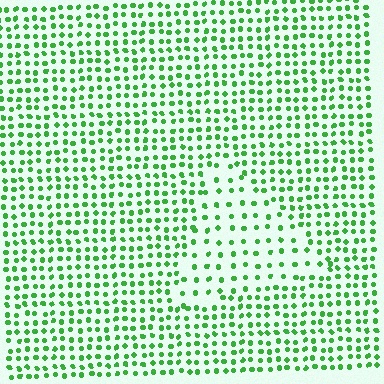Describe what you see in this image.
The image contains small green elements arranged at two different densities. A triangle-shaped region is visible where the elements are less densely packed than the surrounding area.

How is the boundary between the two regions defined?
The boundary is defined by a change in element density (approximately 1.9x ratio). All elements are the same color, size, and shape.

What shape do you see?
I see a triangle.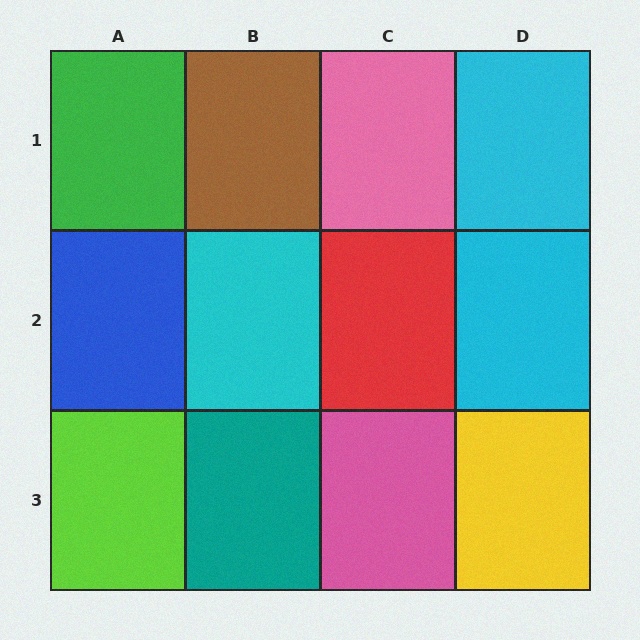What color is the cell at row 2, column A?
Blue.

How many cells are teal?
1 cell is teal.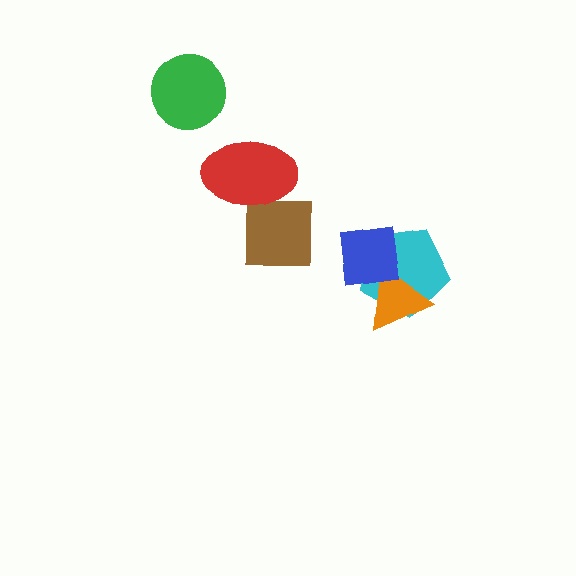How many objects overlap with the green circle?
0 objects overlap with the green circle.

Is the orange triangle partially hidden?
Yes, it is partially covered by another shape.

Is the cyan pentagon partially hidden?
Yes, it is partially covered by another shape.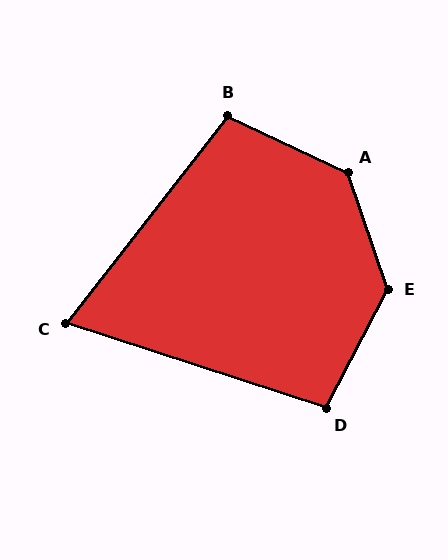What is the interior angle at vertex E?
Approximately 134 degrees (obtuse).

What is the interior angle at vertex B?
Approximately 103 degrees (obtuse).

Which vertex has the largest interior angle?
A, at approximately 134 degrees.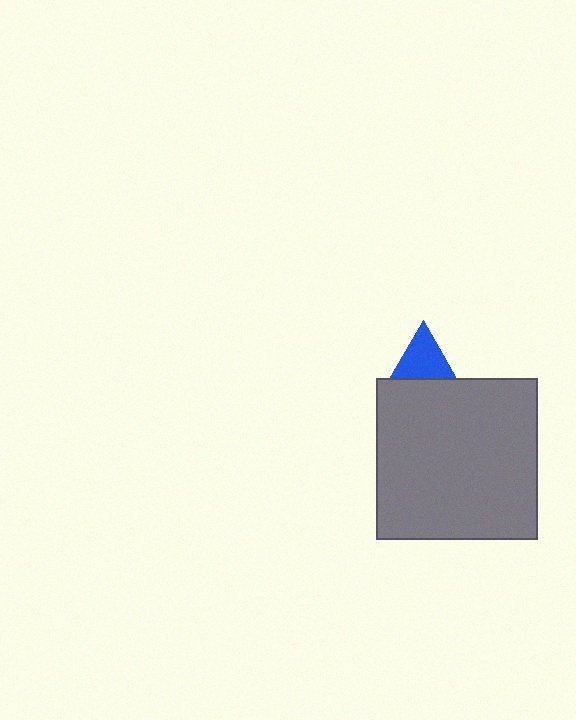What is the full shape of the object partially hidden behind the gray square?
The partially hidden object is a blue triangle.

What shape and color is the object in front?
The object in front is a gray square.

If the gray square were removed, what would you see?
You would see the complete blue triangle.